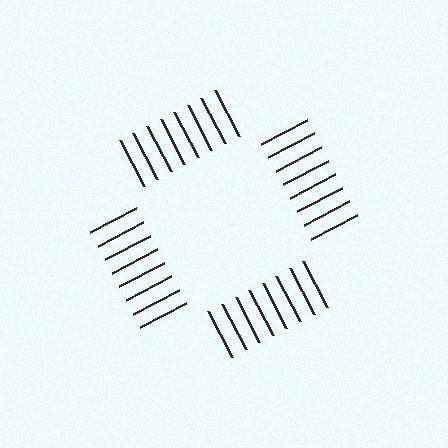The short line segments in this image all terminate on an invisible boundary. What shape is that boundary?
An illusory square — the line segments terminate on its edges but no continuous stroke is drawn.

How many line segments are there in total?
32 — 8 along each of the 4 edges.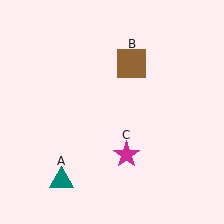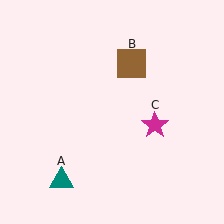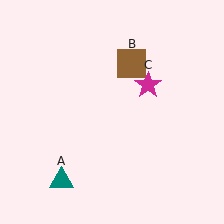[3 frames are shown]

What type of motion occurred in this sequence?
The magenta star (object C) rotated counterclockwise around the center of the scene.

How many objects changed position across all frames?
1 object changed position: magenta star (object C).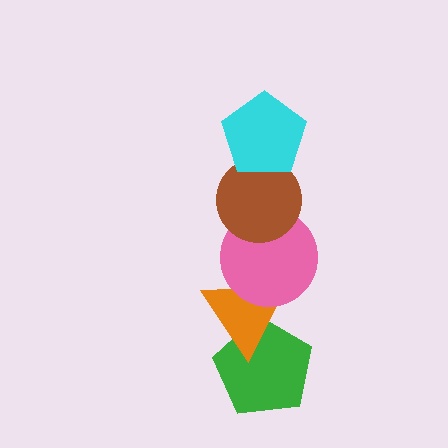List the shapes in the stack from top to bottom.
From top to bottom: the cyan pentagon, the brown circle, the pink circle, the orange triangle, the green pentagon.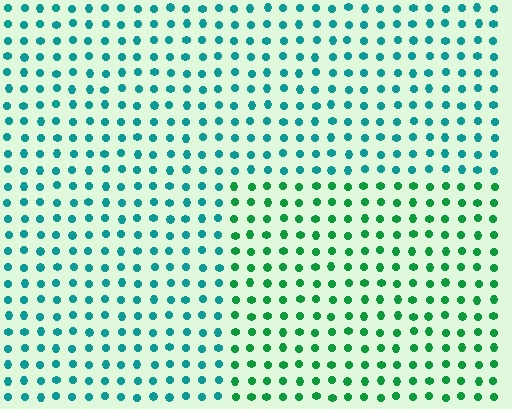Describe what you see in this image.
The image is filled with small teal elements in a uniform arrangement. A rectangle-shaped region is visible where the elements are tinted to a slightly different hue, forming a subtle color boundary.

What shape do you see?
I see a rectangle.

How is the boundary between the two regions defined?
The boundary is defined purely by a slight shift in hue (about 37 degrees). Spacing, size, and orientation are identical on both sides.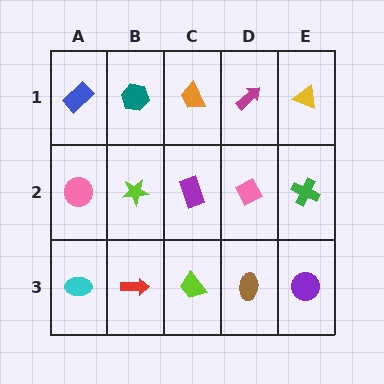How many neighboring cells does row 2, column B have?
4.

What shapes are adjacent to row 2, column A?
A blue rectangle (row 1, column A), a cyan ellipse (row 3, column A), a lime star (row 2, column B).